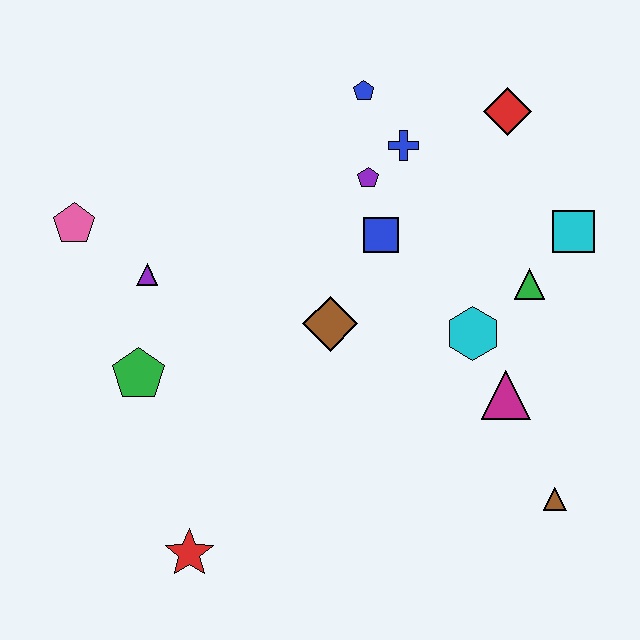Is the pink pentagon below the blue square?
No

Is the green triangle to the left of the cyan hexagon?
No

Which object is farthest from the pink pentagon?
The brown triangle is farthest from the pink pentagon.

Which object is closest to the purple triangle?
The pink pentagon is closest to the purple triangle.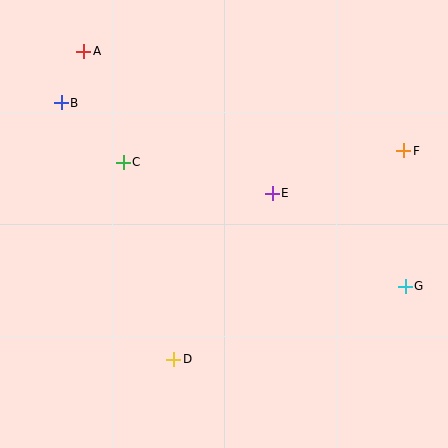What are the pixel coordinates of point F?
Point F is at (404, 151).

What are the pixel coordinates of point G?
Point G is at (405, 286).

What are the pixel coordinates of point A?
Point A is at (84, 51).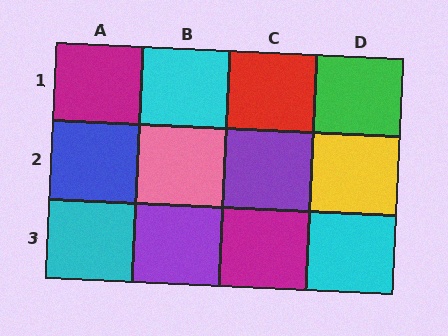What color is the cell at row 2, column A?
Blue.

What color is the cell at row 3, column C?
Magenta.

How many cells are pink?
1 cell is pink.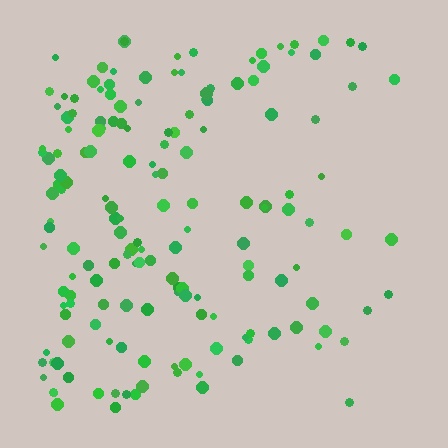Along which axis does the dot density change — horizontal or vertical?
Horizontal.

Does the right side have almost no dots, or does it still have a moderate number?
Still a moderate number, just noticeably fewer than the left.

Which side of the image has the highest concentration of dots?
The left.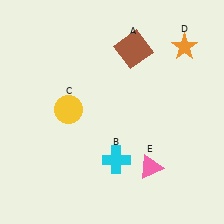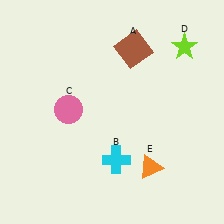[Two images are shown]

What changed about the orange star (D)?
In Image 1, D is orange. In Image 2, it changed to lime.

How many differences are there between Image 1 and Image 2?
There are 3 differences between the two images.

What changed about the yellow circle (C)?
In Image 1, C is yellow. In Image 2, it changed to pink.